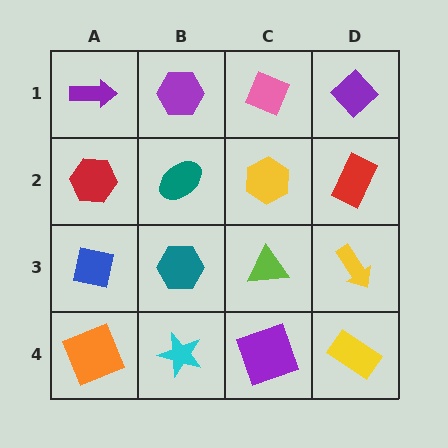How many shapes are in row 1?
4 shapes.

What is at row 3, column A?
A blue square.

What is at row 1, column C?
A pink diamond.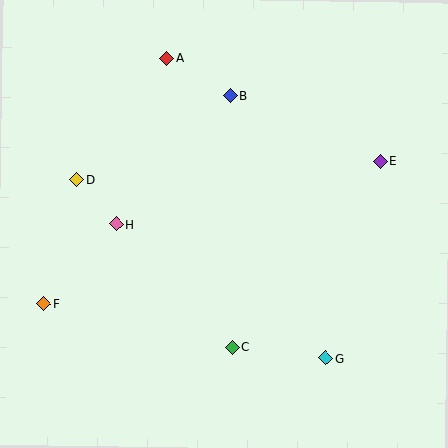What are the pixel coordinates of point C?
Point C is at (232, 347).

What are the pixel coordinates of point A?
Point A is at (167, 59).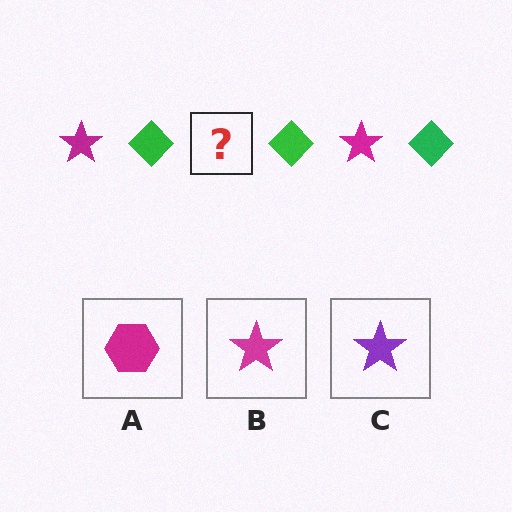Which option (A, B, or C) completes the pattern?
B.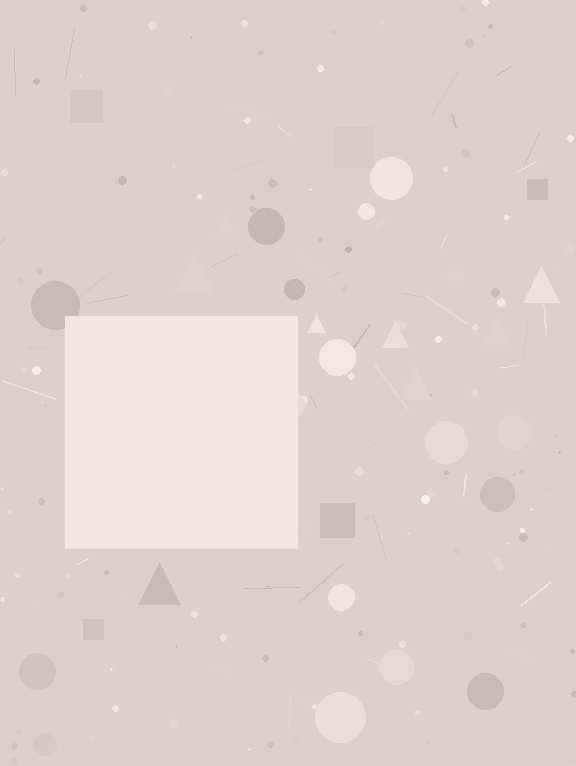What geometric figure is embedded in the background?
A square is embedded in the background.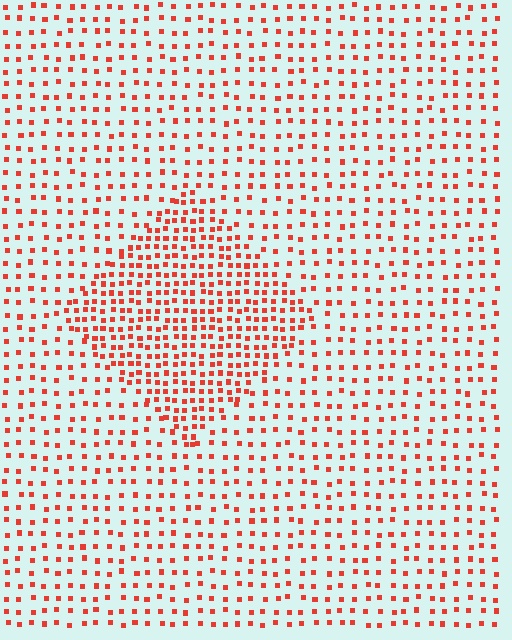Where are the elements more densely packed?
The elements are more densely packed inside the diamond boundary.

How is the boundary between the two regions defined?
The boundary is defined by a change in element density (approximately 2.0x ratio). All elements are the same color, size, and shape.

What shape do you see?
I see a diamond.